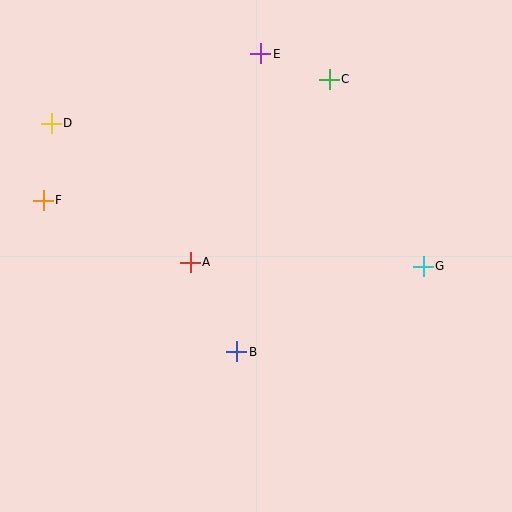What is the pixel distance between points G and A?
The distance between G and A is 233 pixels.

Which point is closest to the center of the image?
Point A at (190, 262) is closest to the center.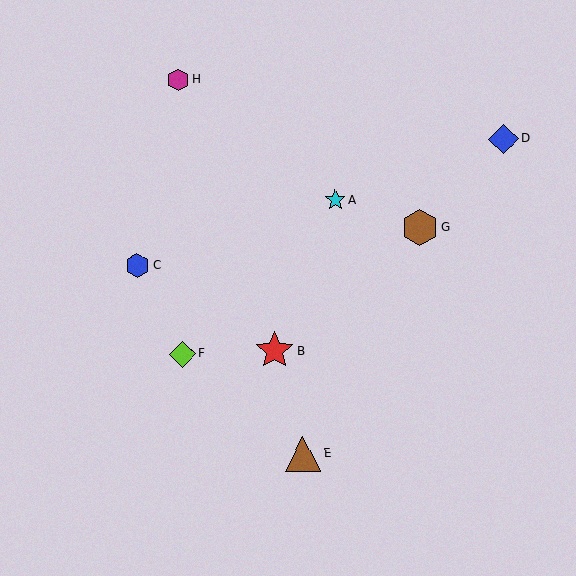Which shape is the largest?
The red star (labeled B) is the largest.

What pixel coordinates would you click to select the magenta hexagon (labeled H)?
Click at (178, 80) to select the magenta hexagon H.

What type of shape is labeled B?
Shape B is a red star.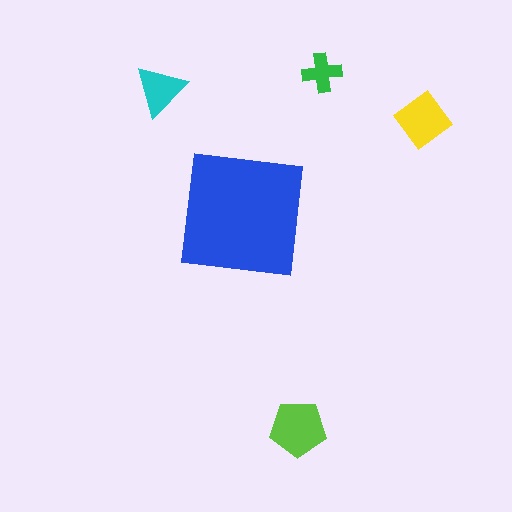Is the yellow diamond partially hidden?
No, the yellow diamond is fully visible.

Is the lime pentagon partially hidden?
No, the lime pentagon is fully visible.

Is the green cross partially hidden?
No, the green cross is fully visible.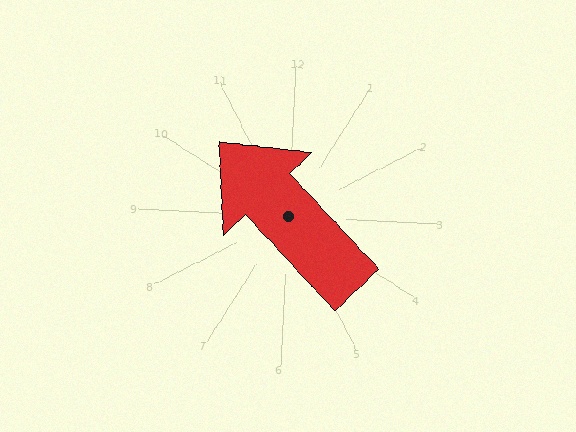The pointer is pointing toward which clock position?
Roughly 10 o'clock.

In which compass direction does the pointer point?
Northwest.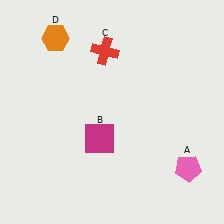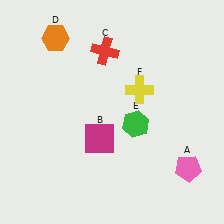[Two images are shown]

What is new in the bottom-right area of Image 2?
A green hexagon (E) was added in the bottom-right area of Image 2.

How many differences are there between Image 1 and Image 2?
There are 2 differences between the two images.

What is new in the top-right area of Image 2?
A yellow cross (F) was added in the top-right area of Image 2.